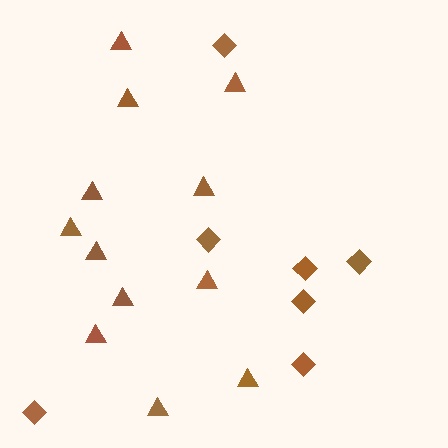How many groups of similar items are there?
There are 2 groups: one group of triangles (12) and one group of diamonds (7).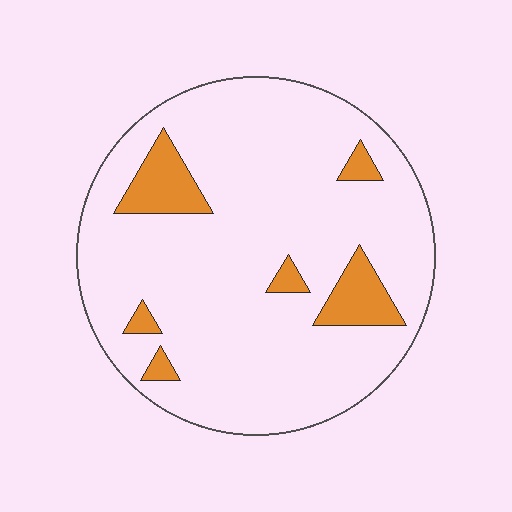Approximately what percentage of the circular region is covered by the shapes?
Approximately 10%.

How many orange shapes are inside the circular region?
6.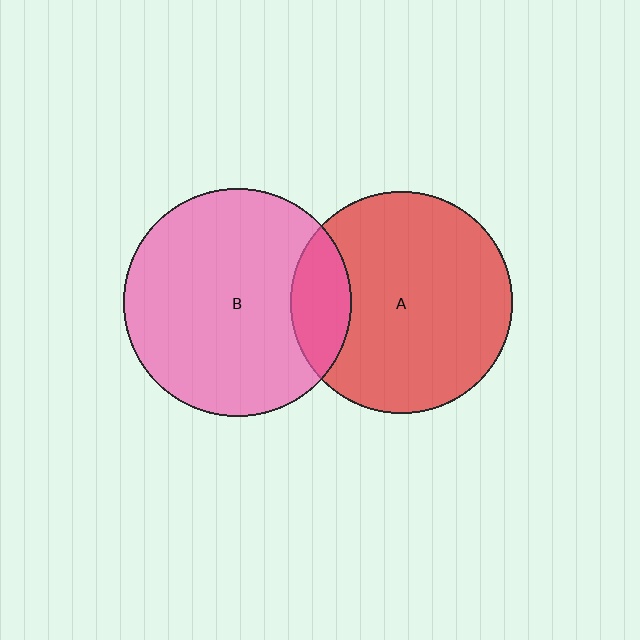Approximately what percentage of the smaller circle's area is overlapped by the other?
Approximately 15%.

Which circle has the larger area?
Circle B (pink).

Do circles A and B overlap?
Yes.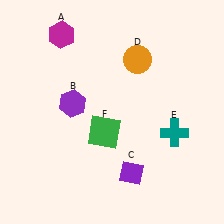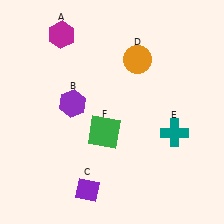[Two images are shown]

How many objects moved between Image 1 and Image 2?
1 object moved between the two images.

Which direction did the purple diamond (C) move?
The purple diamond (C) moved left.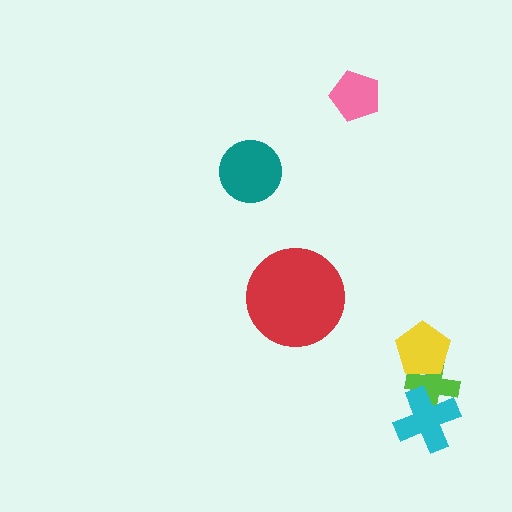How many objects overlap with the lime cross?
2 objects overlap with the lime cross.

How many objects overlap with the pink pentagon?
0 objects overlap with the pink pentagon.